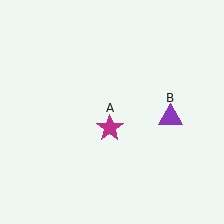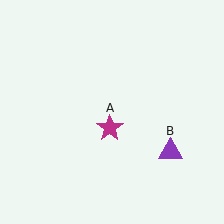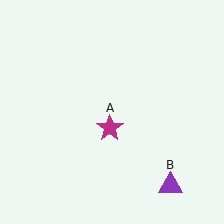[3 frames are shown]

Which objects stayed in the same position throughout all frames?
Magenta star (object A) remained stationary.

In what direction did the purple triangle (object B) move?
The purple triangle (object B) moved down.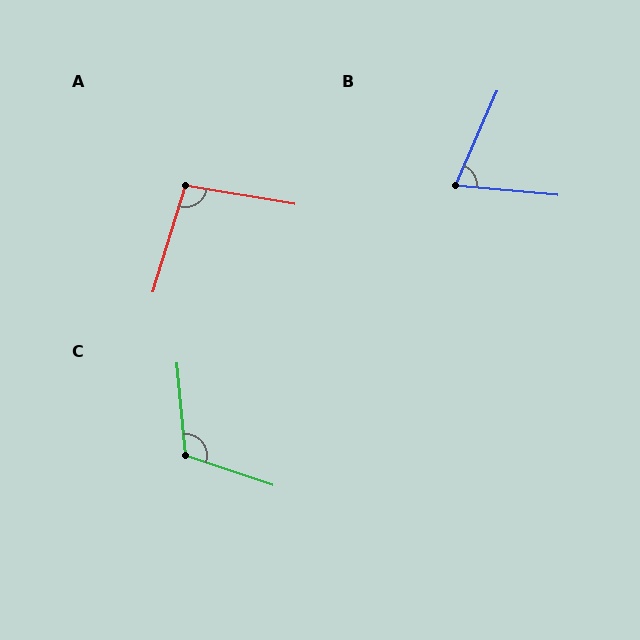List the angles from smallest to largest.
B (71°), A (97°), C (114°).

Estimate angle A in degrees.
Approximately 97 degrees.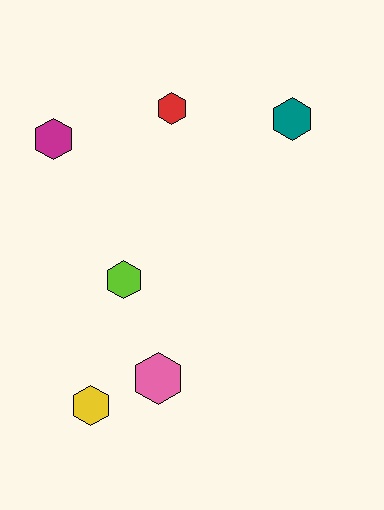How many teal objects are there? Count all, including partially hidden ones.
There is 1 teal object.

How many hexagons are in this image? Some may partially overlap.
There are 6 hexagons.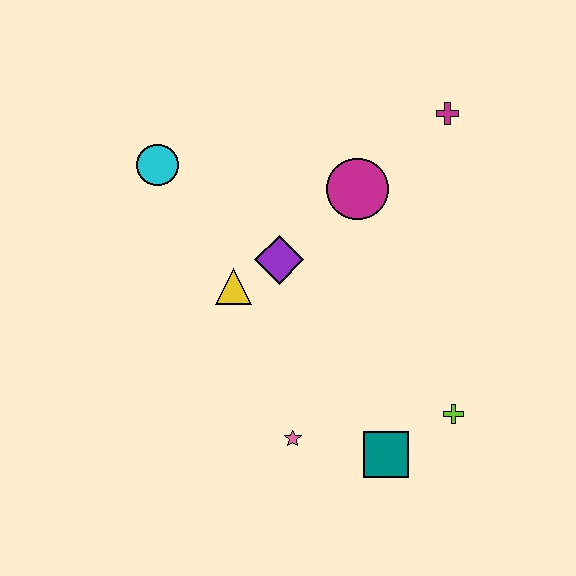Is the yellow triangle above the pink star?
Yes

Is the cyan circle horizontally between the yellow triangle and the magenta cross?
No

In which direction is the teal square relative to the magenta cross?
The teal square is below the magenta cross.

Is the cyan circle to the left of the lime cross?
Yes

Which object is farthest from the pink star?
The magenta cross is farthest from the pink star.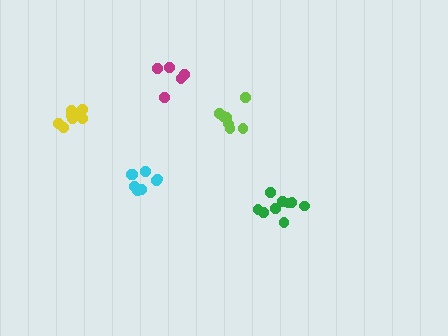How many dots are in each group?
Group 1: 5 dots, Group 2: 8 dots, Group 3: 9 dots, Group 4: 7 dots, Group 5: 8 dots (37 total).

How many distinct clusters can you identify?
There are 5 distinct clusters.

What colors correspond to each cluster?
The clusters are colored: magenta, yellow, green, lime, cyan.